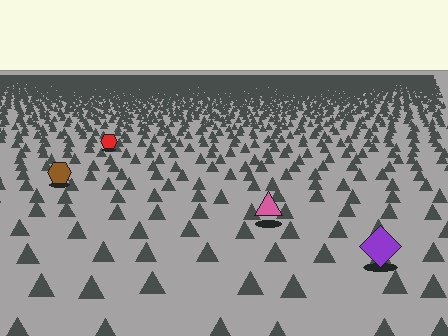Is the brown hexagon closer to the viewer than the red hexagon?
Yes. The brown hexagon is closer — you can tell from the texture gradient: the ground texture is coarser near it.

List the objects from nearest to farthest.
From nearest to farthest: the purple diamond, the pink triangle, the brown hexagon, the red hexagon.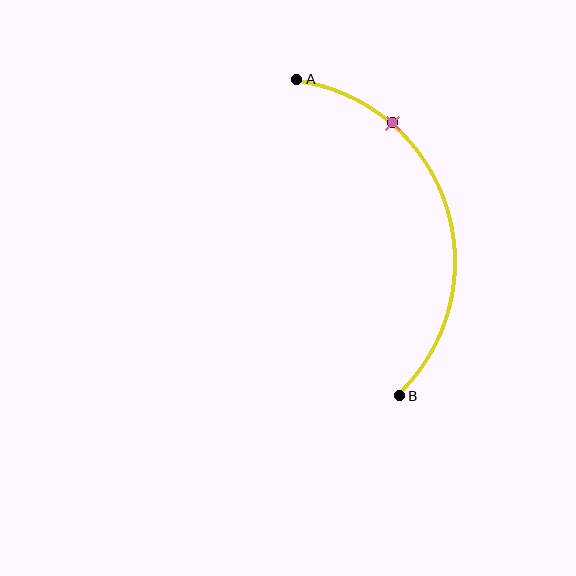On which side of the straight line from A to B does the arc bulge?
The arc bulges to the right of the straight line connecting A and B.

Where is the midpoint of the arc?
The arc midpoint is the point on the curve farthest from the straight line joining A and B. It sits to the right of that line.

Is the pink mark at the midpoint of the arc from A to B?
No. The pink mark lies on the arc but is closer to endpoint A. The arc midpoint would be at the point on the curve equidistant along the arc from both A and B.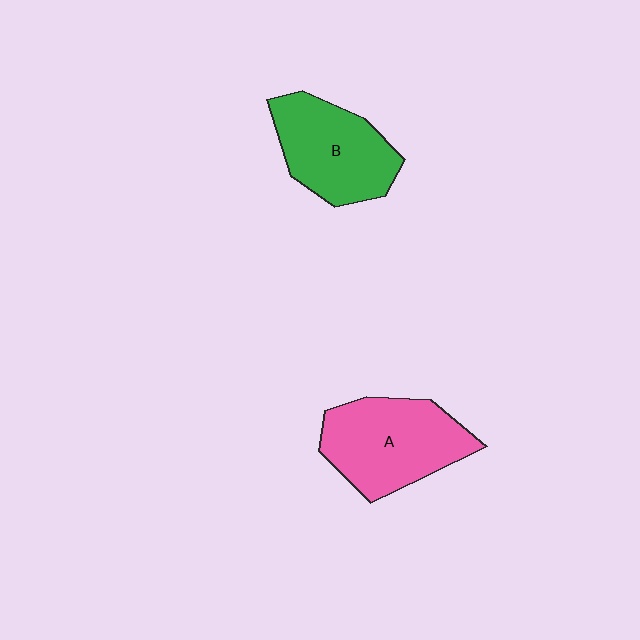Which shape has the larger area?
Shape A (pink).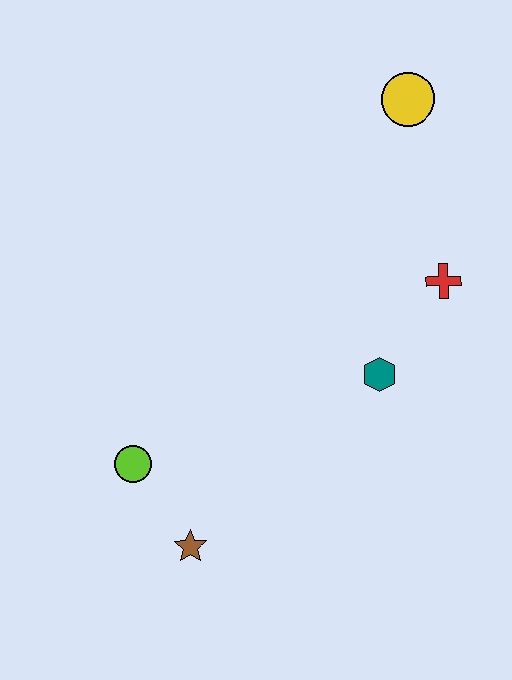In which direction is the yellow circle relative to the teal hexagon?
The yellow circle is above the teal hexagon.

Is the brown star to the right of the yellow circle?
No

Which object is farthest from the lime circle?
The yellow circle is farthest from the lime circle.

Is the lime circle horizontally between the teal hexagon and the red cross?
No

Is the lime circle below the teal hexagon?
Yes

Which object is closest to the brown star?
The lime circle is closest to the brown star.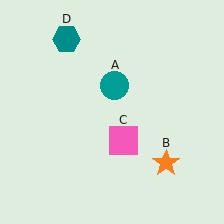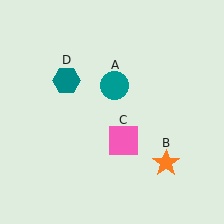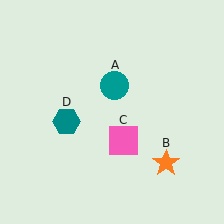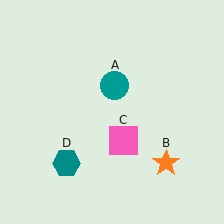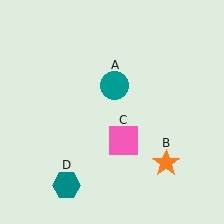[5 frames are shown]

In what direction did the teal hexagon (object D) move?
The teal hexagon (object D) moved down.